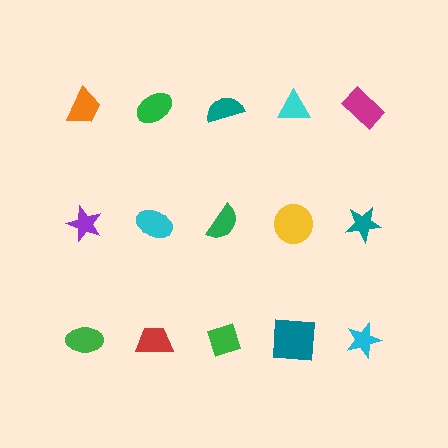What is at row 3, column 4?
A teal square.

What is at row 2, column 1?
A purple star.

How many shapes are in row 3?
5 shapes.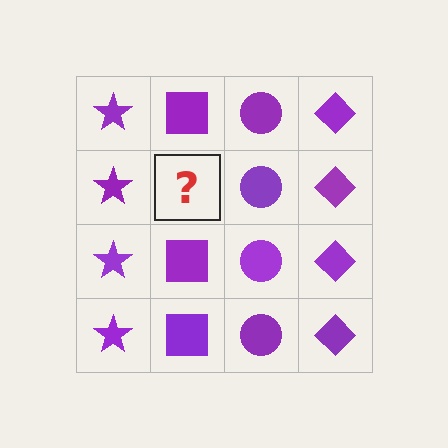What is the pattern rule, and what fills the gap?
The rule is that each column has a consistent shape. The gap should be filled with a purple square.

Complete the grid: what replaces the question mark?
The question mark should be replaced with a purple square.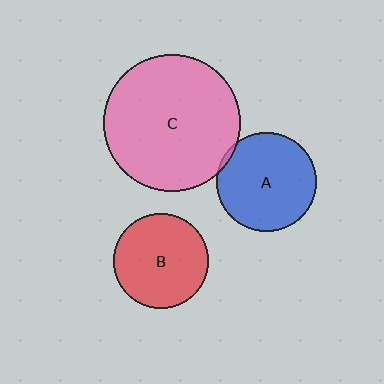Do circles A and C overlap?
Yes.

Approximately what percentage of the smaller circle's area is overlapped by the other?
Approximately 5%.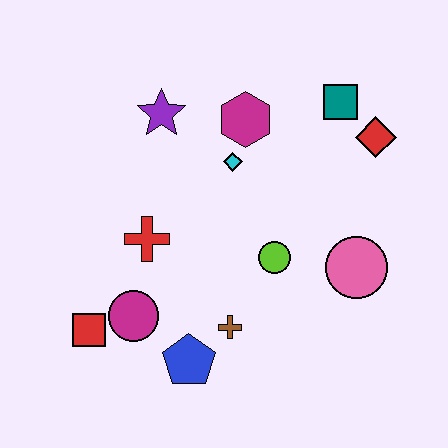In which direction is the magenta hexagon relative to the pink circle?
The magenta hexagon is above the pink circle.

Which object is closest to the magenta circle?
The red square is closest to the magenta circle.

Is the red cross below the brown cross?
No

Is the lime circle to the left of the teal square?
Yes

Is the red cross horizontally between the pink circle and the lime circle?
No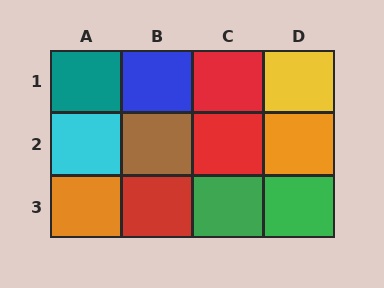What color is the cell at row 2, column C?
Red.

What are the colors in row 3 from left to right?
Orange, red, green, green.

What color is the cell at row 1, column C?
Red.